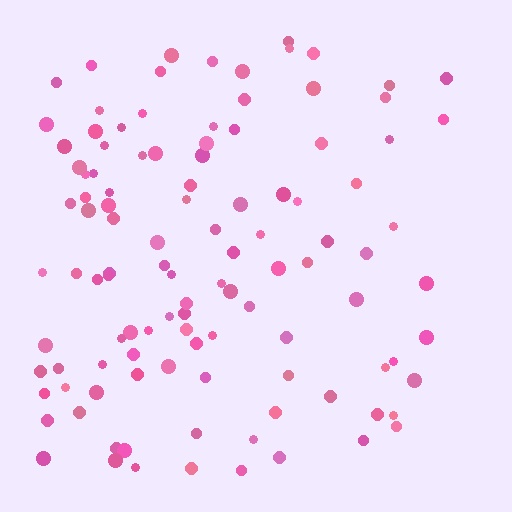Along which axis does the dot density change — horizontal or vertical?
Horizontal.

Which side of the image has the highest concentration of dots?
The left.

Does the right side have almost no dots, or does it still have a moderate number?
Still a moderate number, just noticeably fewer than the left.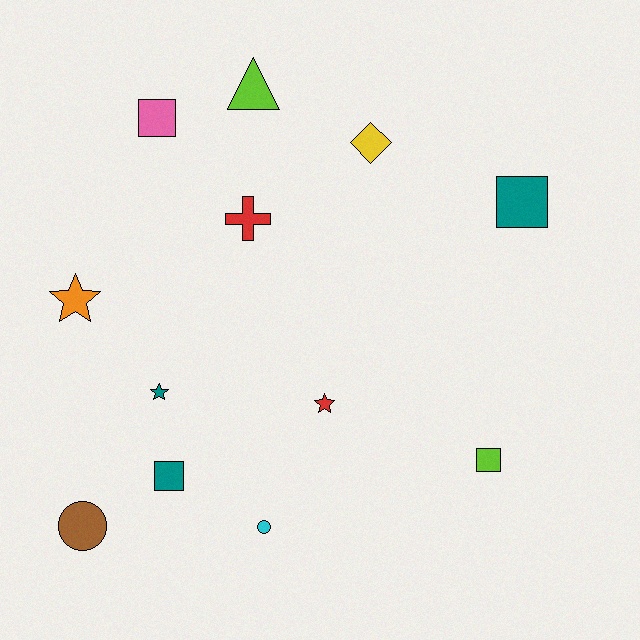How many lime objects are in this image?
There are 2 lime objects.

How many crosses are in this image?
There is 1 cross.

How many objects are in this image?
There are 12 objects.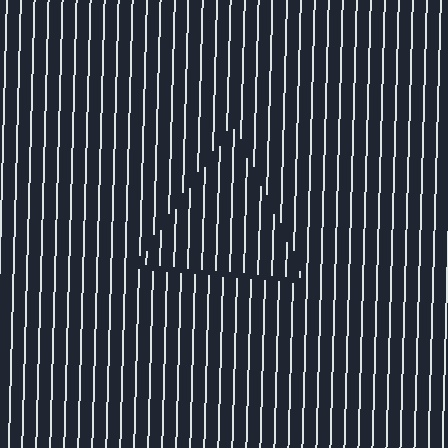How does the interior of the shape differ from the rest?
The interior of the shape contains the same grating, shifted by half a period — the contour is defined by the phase discontinuity where line-ends from the inner and outer gratings abut.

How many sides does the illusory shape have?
3 sides — the line-ends trace a triangle.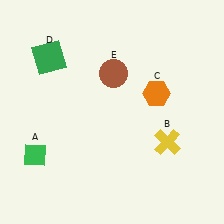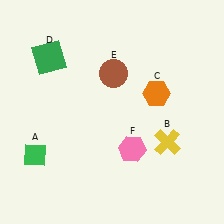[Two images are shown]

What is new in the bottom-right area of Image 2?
A pink hexagon (F) was added in the bottom-right area of Image 2.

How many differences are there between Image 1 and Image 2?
There is 1 difference between the two images.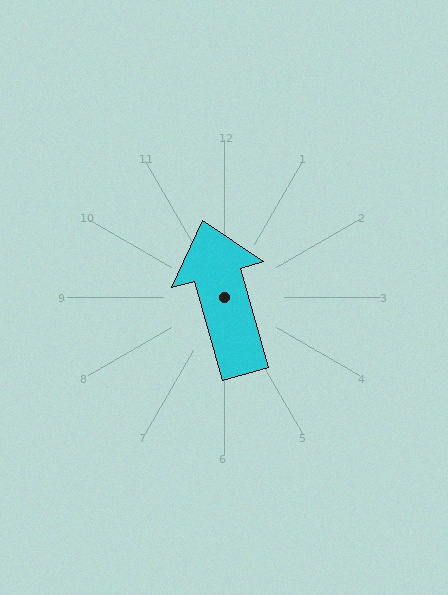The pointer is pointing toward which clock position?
Roughly 11 o'clock.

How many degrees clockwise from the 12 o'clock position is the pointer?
Approximately 344 degrees.